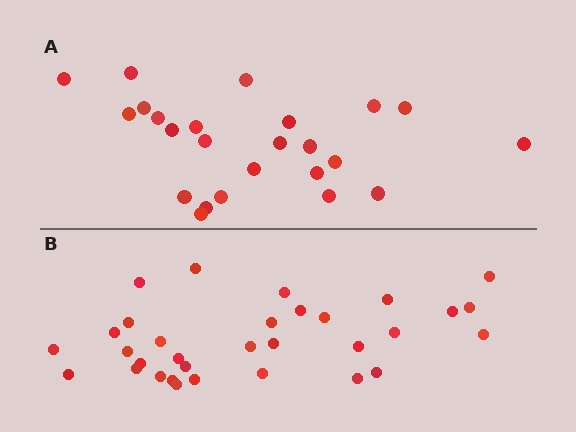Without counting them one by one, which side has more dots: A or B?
Region B (the bottom region) has more dots.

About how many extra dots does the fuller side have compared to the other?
Region B has roughly 8 or so more dots than region A.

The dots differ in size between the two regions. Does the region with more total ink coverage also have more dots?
No. Region A has more total ink coverage because its dots are larger, but region B actually contains more individual dots. Total area can be misleading — the number of items is what matters here.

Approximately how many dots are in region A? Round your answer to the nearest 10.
About 20 dots. (The exact count is 24, which rounds to 20.)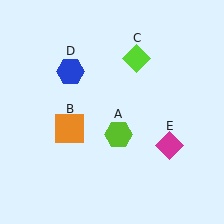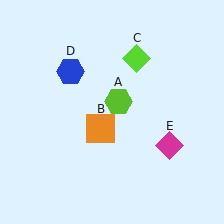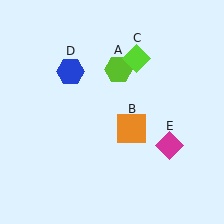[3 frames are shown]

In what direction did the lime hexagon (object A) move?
The lime hexagon (object A) moved up.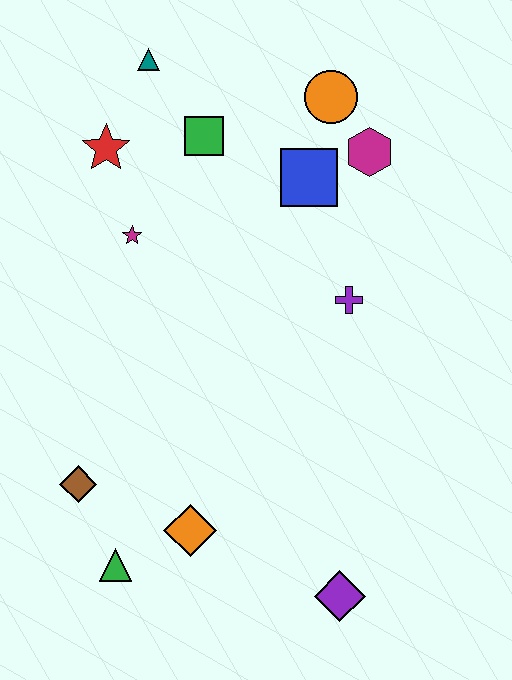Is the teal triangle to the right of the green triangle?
Yes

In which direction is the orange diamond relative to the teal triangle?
The orange diamond is below the teal triangle.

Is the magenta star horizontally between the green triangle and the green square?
Yes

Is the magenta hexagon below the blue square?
No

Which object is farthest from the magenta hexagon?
The green triangle is farthest from the magenta hexagon.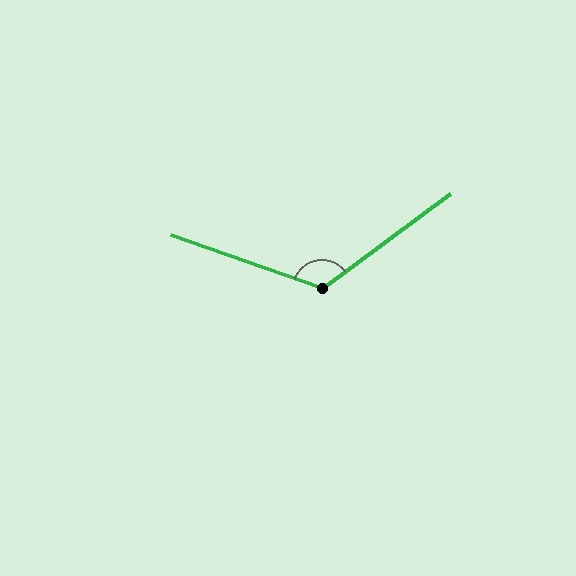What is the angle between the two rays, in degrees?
Approximately 124 degrees.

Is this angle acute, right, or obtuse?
It is obtuse.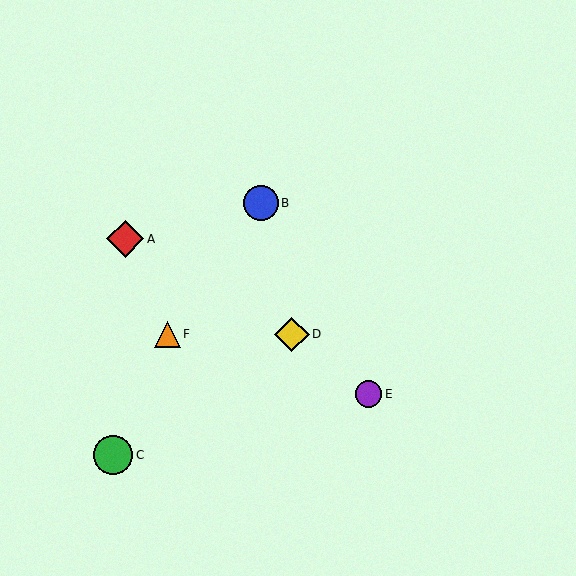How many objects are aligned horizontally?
2 objects (D, F) are aligned horizontally.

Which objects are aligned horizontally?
Objects D, F are aligned horizontally.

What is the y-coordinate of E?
Object E is at y≈394.